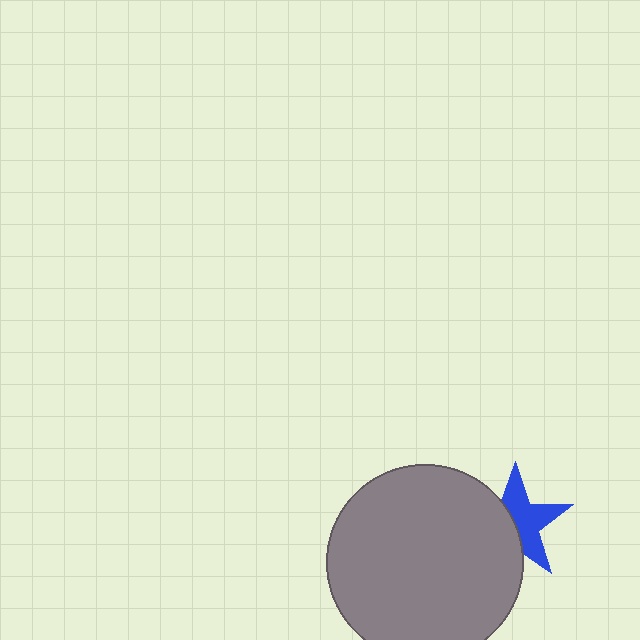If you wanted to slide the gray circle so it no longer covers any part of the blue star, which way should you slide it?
Slide it left — that is the most direct way to separate the two shapes.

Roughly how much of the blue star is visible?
About half of it is visible (roughly 55%).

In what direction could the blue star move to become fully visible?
The blue star could move right. That would shift it out from behind the gray circle entirely.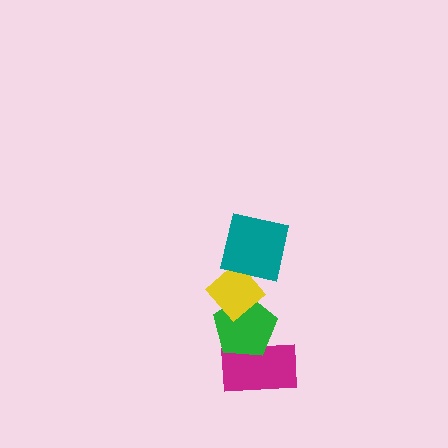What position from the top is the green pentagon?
The green pentagon is 3rd from the top.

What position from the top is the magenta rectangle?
The magenta rectangle is 4th from the top.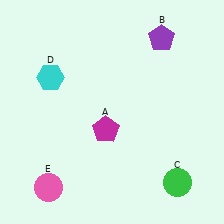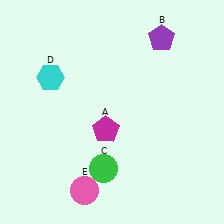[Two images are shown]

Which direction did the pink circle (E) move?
The pink circle (E) moved right.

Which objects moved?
The objects that moved are: the green circle (C), the pink circle (E).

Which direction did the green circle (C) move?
The green circle (C) moved left.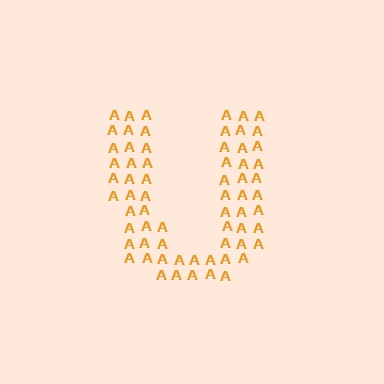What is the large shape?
The large shape is the letter U.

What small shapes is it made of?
It is made of small letter A's.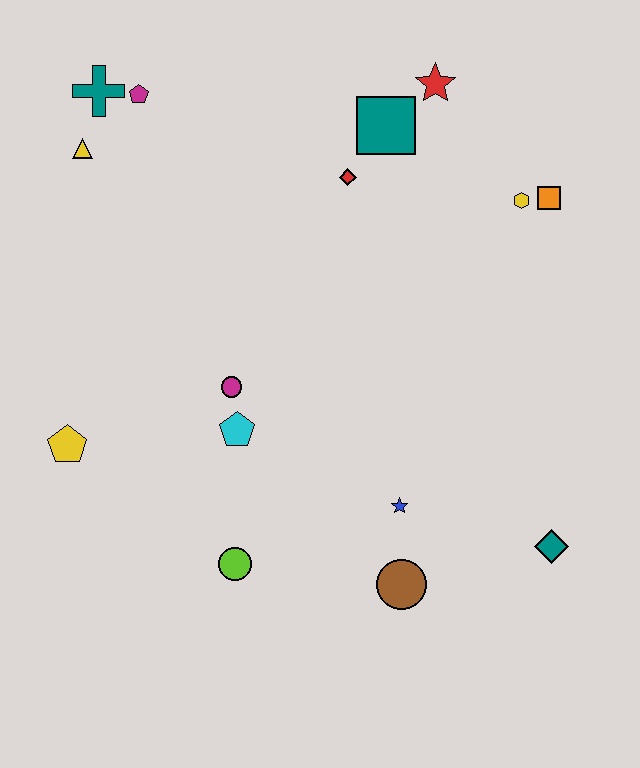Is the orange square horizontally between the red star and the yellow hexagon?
No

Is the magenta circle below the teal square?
Yes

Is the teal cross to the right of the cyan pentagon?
No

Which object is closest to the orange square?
The yellow hexagon is closest to the orange square.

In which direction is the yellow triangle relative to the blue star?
The yellow triangle is above the blue star.